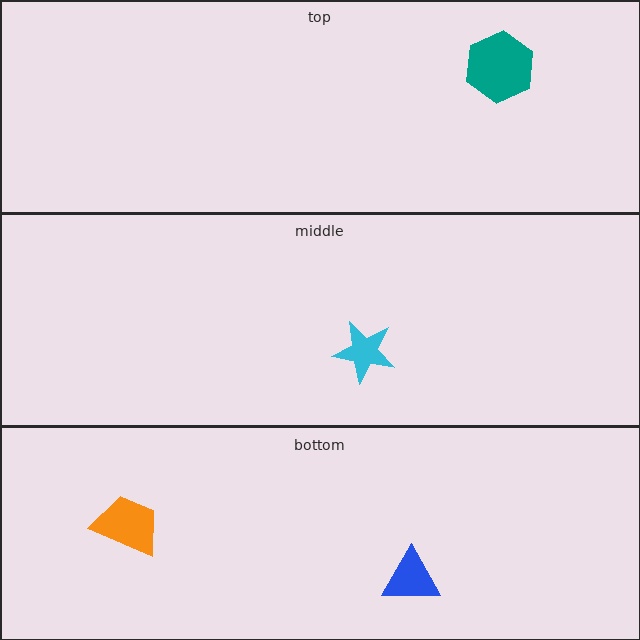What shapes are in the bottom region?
The blue triangle, the orange trapezoid.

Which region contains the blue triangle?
The bottom region.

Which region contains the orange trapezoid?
The bottom region.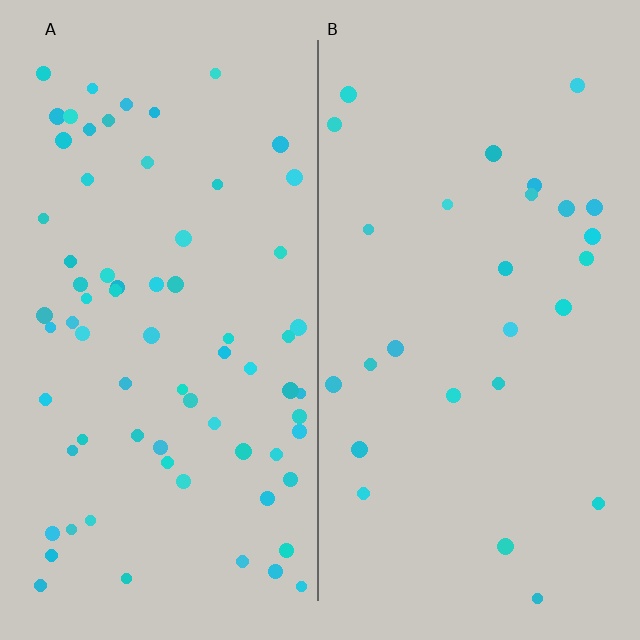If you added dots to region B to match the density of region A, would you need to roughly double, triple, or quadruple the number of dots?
Approximately triple.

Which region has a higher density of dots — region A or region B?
A (the left).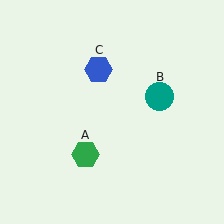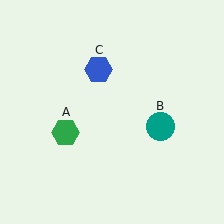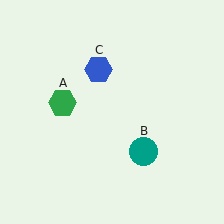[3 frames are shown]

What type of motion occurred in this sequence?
The green hexagon (object A), teal circle (object B) rotated clockwise around the center of the scene.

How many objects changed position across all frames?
2 objects changed position: green hexagon (object A), teal circle (object B).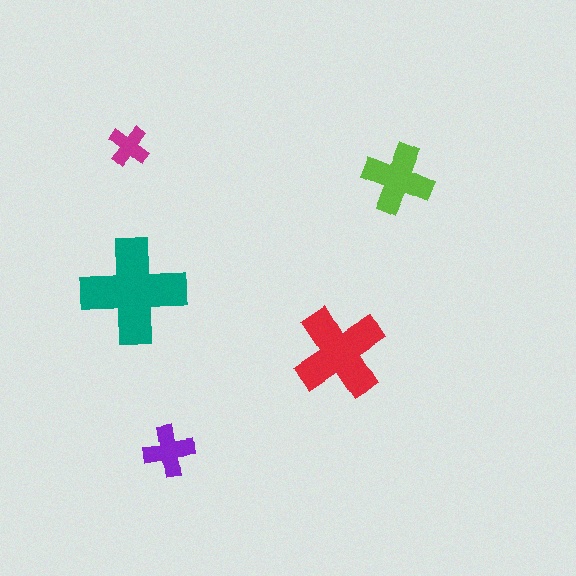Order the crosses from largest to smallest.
the teal one, the red one, the lime one, the purple one, the magenta one.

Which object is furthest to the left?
The teal cross is leftmost.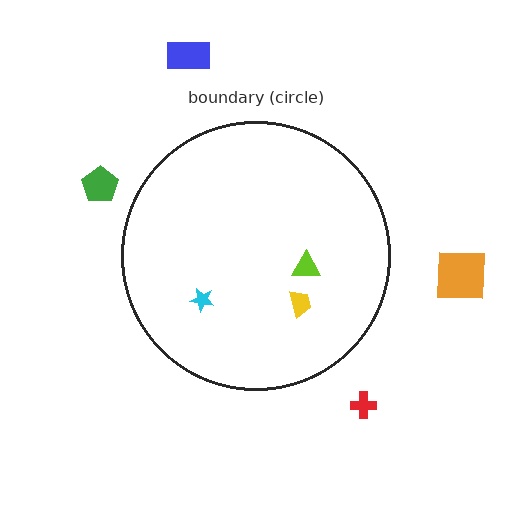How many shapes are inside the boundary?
3 inside, 4 outside.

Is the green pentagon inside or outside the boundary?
Outside.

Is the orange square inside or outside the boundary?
Outside.